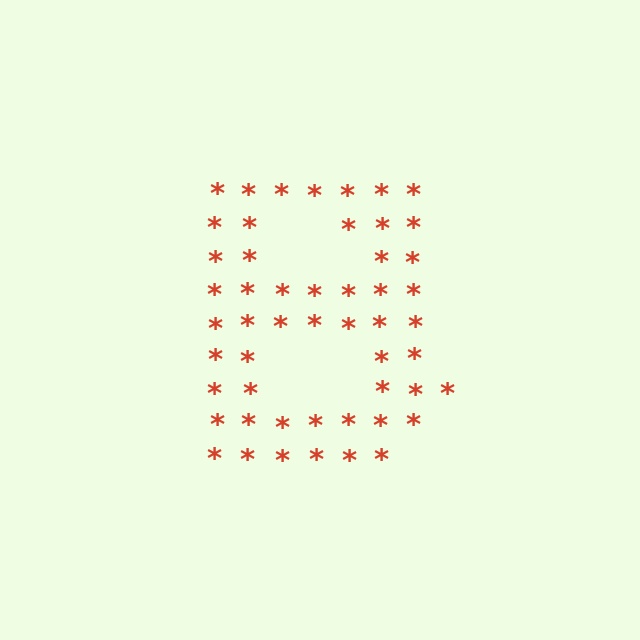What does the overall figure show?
The overall figure shows the letter B.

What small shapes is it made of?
It is made of small asterisks.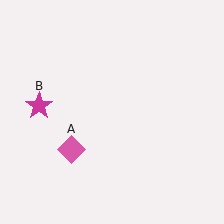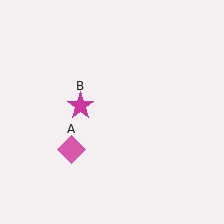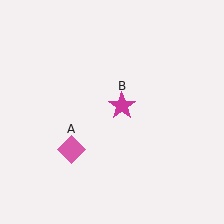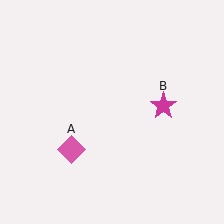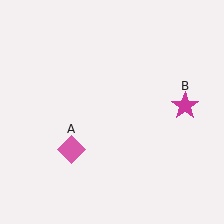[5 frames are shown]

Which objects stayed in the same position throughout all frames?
Pink diamond (object A) remained stationary.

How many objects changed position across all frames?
1 object changed position: magenta star (object B).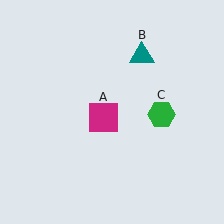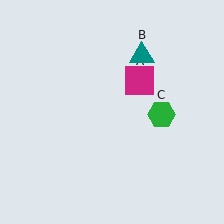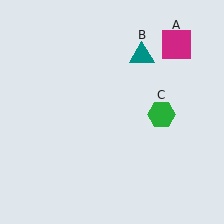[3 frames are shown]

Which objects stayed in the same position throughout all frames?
Teal triangle (object B) and green hexagon (object C) remained stationary.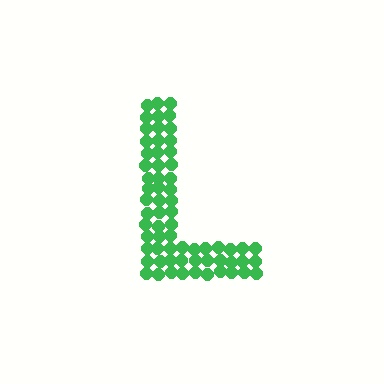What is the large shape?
The large shape is the letter L.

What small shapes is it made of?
It is made of small circles.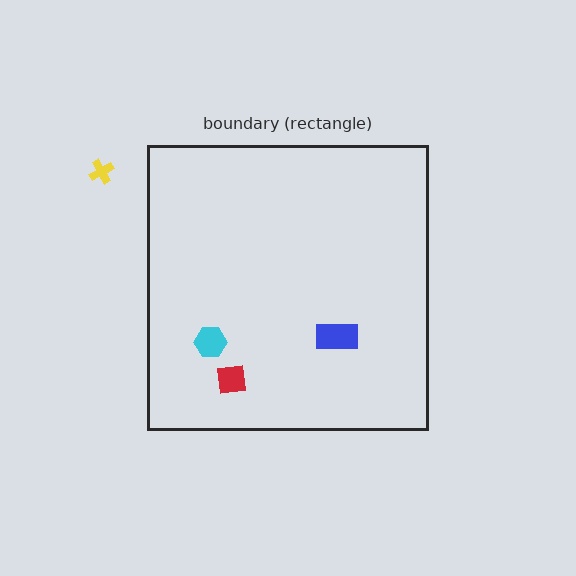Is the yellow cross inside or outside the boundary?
Outside.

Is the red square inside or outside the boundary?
Inside.